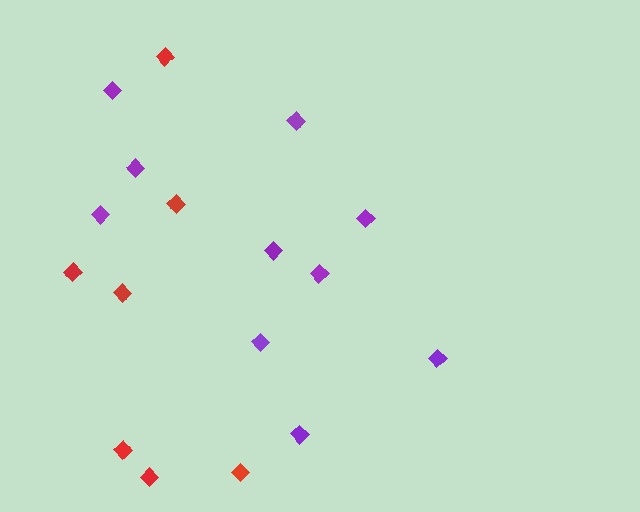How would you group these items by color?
There are 2 groups: one group of red diamonds (7) and one group of purple diamonds (10).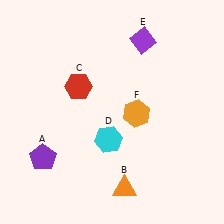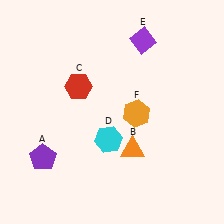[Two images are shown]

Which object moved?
The orange triangle (B) moved up.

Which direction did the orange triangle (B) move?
The orange triangle (B) moved up.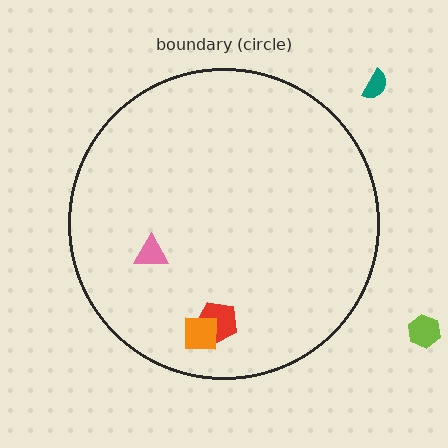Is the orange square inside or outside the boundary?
Inside.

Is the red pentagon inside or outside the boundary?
Inside.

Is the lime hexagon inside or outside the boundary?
Outside.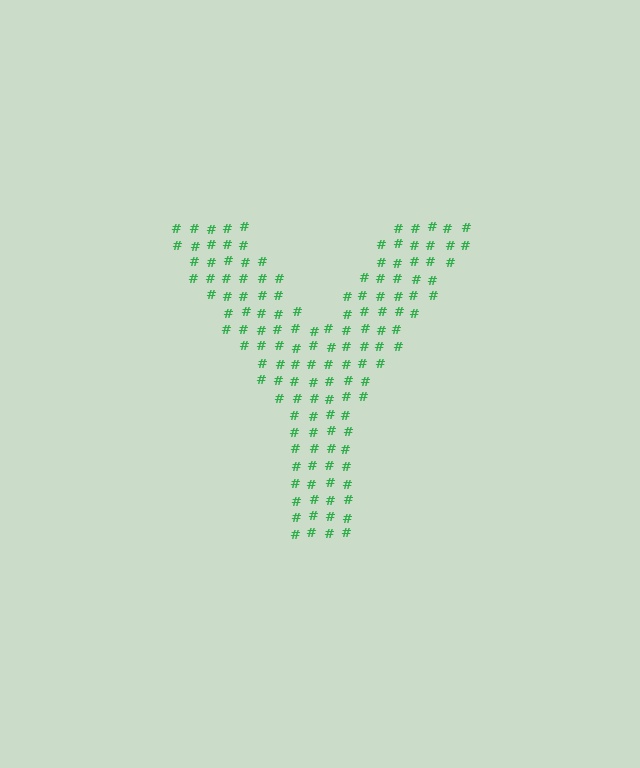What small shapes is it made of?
It is made of small hash symbols.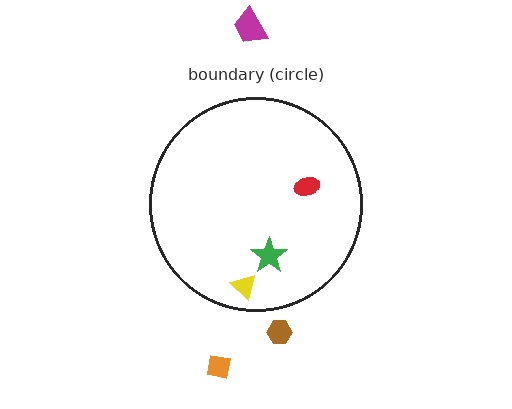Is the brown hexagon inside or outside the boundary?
Outside.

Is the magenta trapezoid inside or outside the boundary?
Outside.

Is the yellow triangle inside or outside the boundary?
Inside.